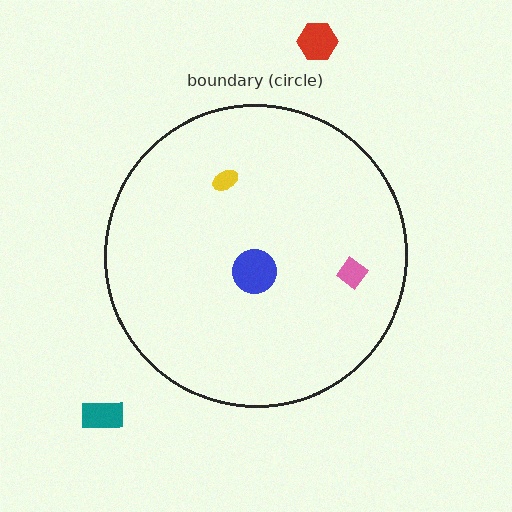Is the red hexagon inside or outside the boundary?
Outside.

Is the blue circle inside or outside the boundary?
Inside.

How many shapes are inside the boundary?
3 inside, 2 outside.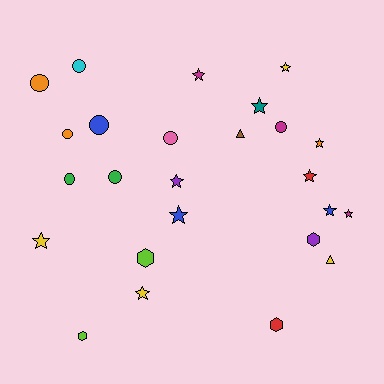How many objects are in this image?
There are 25 objects.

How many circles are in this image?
There are 8 circles.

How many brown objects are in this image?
There is 1 brown object.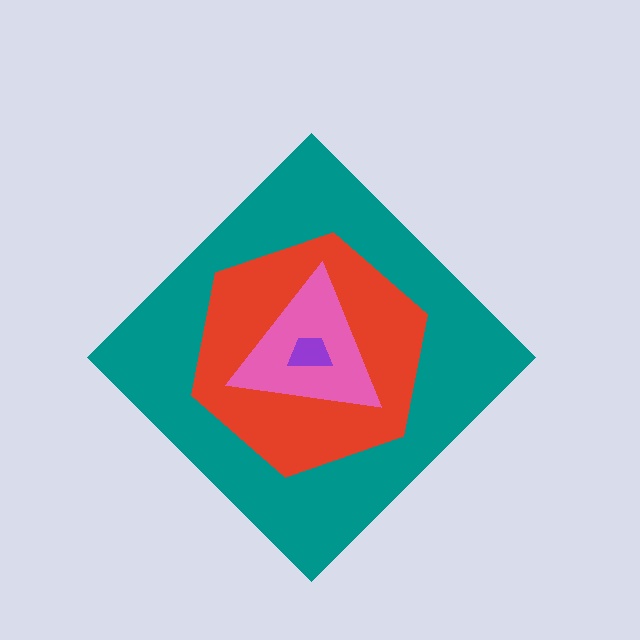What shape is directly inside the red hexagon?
The pink triangle.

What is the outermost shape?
The teal diamond.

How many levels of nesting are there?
4.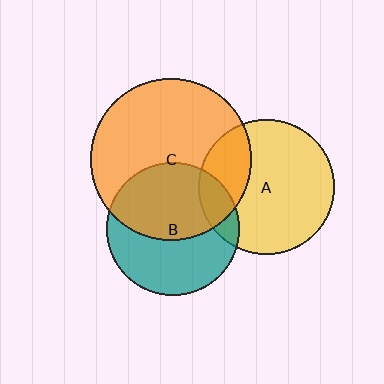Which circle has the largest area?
Circle C (orange).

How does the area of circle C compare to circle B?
Approximately 1.5 times.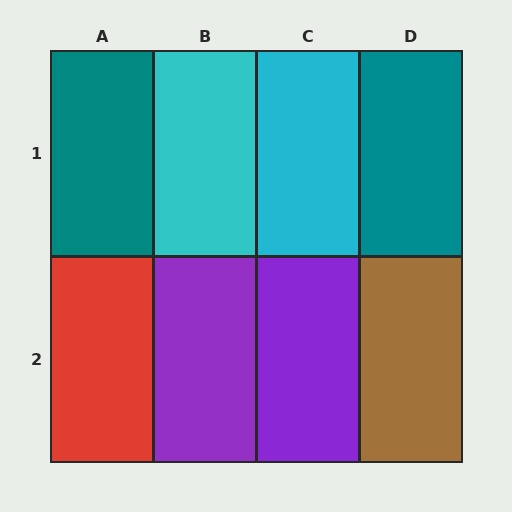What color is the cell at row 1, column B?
Cyan.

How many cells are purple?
2 cells are purple.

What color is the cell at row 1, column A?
Teal.